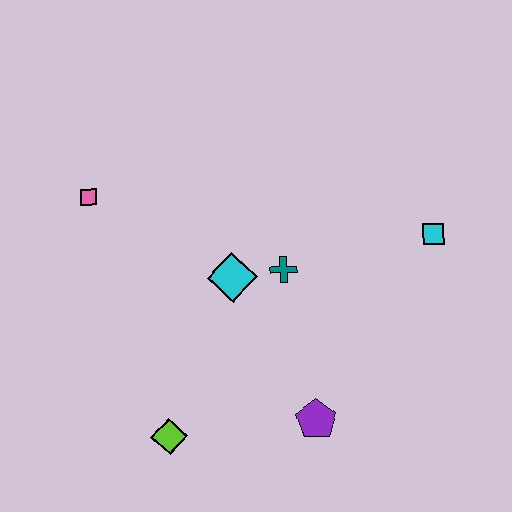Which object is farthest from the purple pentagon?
The pink square is farthest from the purple pentagon.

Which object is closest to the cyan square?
The teal cross is closest to the cyan square.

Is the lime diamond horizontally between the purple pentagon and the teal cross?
No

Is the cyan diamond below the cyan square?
Yes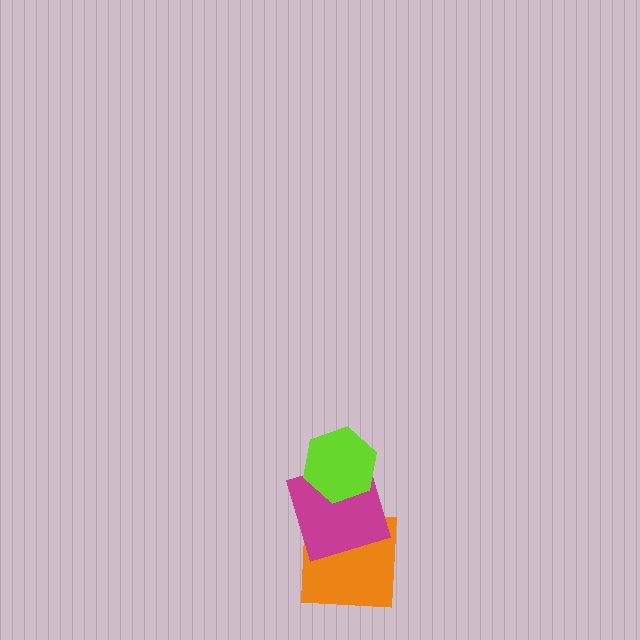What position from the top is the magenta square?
The magenta square is 2nd from the top.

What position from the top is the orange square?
The orange square is 3rd from the top.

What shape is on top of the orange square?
The magenta square is on top of the orange square.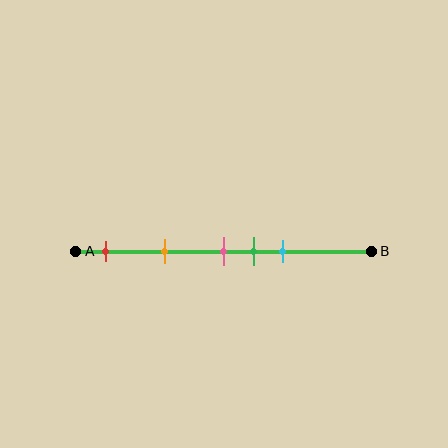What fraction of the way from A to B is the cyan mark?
The cyan mark is approximately 70% (0.7) of the way from A to B.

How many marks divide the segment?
There are 5 marks dividing the segment.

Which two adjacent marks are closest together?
The pink and green marks are the closest adjacent pair.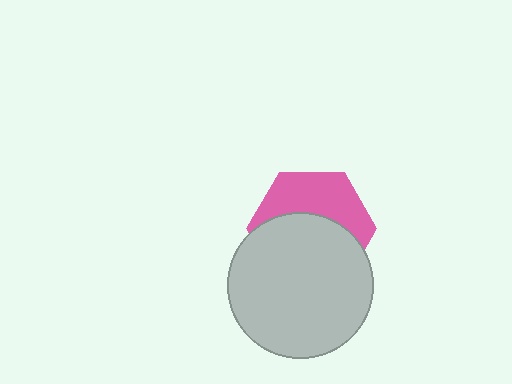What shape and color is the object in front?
The object in front is a light gray circle.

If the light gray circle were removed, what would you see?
You would see the complete pink hexagon.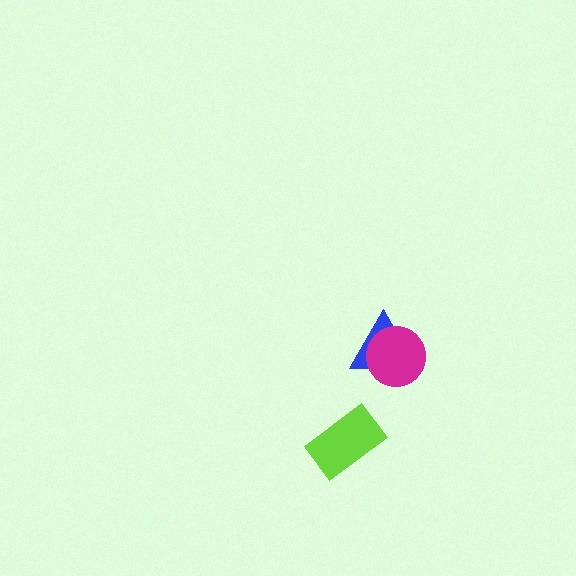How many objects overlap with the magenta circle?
1 object overlaps with the magenta circle.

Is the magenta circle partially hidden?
No, no other shape covers it.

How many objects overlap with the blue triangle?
1 object overlaps with the blue triangle.